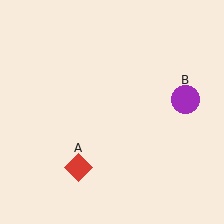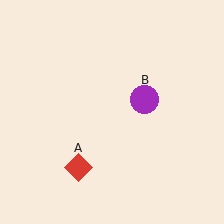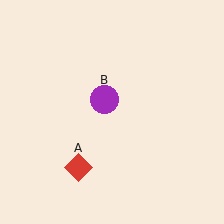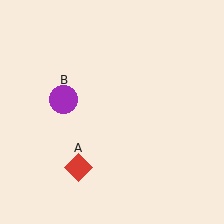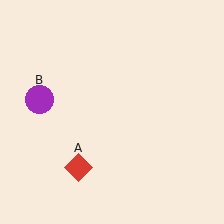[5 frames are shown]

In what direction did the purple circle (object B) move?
The purple circle (object B) moved left.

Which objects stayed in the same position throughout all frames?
Red diamond (object A) remained stationary.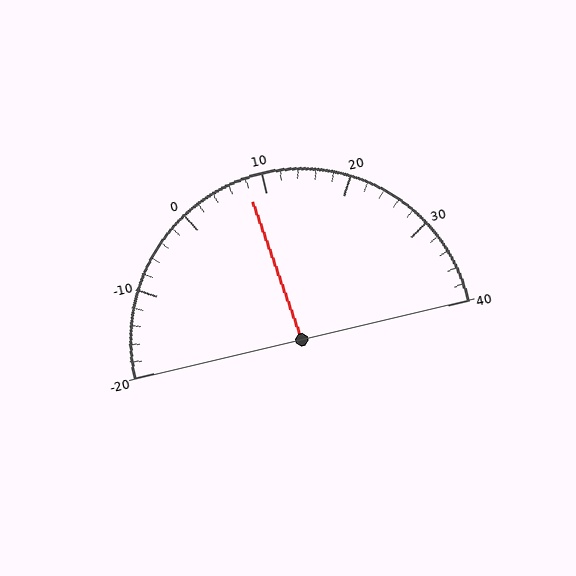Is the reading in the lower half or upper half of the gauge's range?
The reading is in the lower half of the range (-20 to 40).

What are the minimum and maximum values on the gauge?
The gauge ranges from -20 to 40.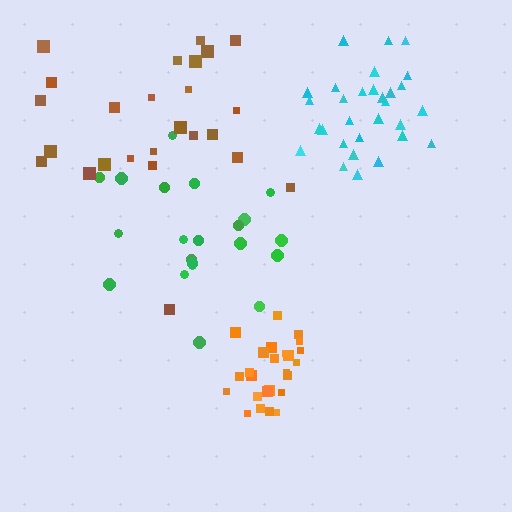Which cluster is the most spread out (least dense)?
Green.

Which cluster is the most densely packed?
Orange.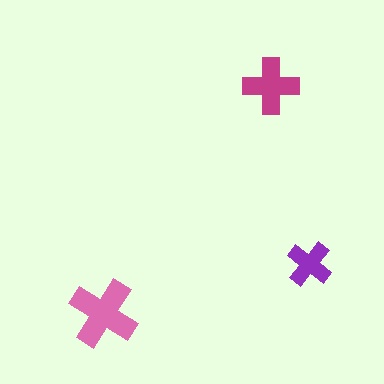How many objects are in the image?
There are 3 objects in the image.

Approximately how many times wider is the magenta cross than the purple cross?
About 1.5 times wider.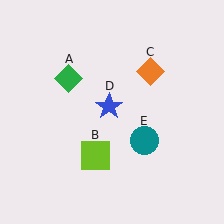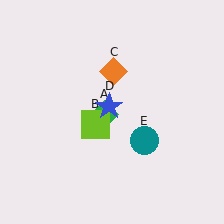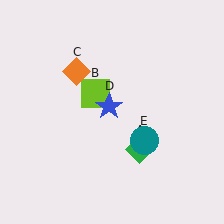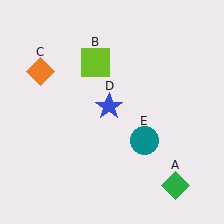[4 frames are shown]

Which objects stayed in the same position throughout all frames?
Blue star (object D) and teal circle (object E) remained stationary.